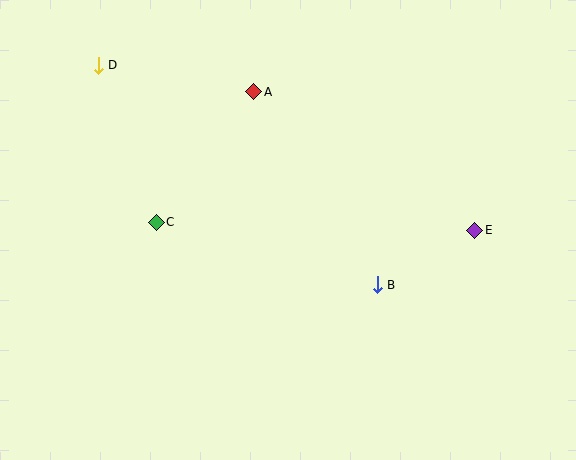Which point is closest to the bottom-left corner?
Point C is closest to the bottom-left corner.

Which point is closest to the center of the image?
Point B at (377, 285) is closest to the center.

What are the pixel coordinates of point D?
Point D is at (98, 65).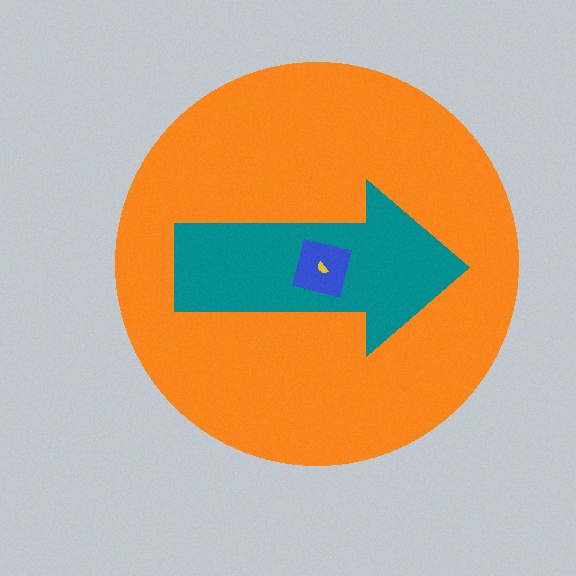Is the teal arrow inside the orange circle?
Yes.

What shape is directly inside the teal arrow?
The blue square.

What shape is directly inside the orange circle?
The teal arrow.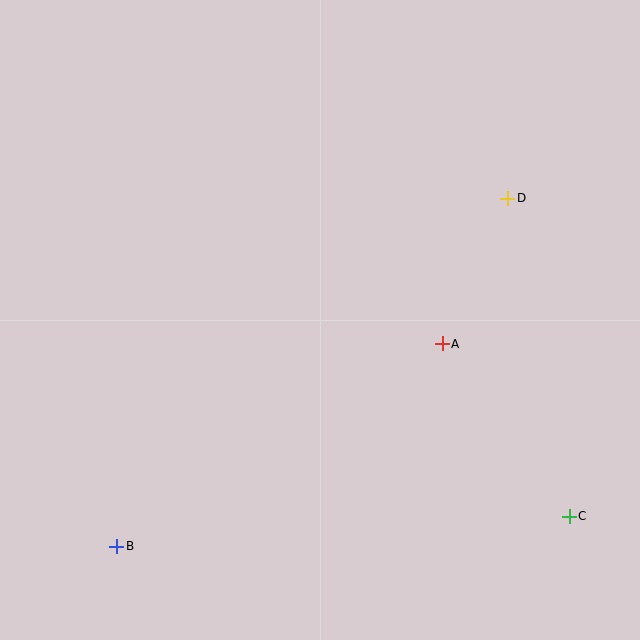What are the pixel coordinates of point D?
Point D is at (508, 198).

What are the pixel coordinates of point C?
Point C is at (569, 516).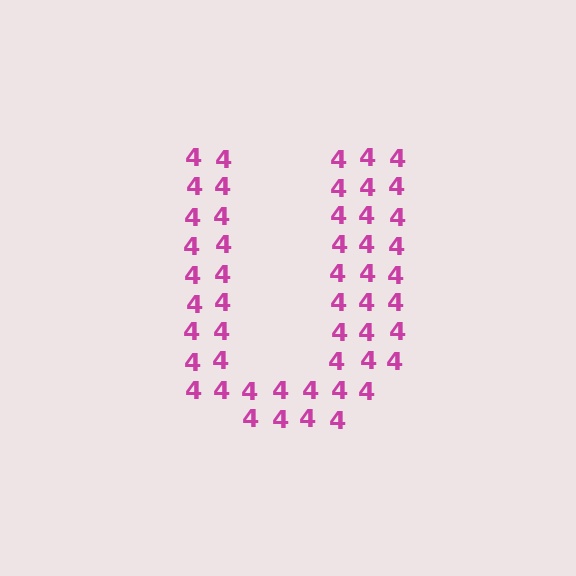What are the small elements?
The small elements are digit 4's.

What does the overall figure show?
The overall figure shows the letter U.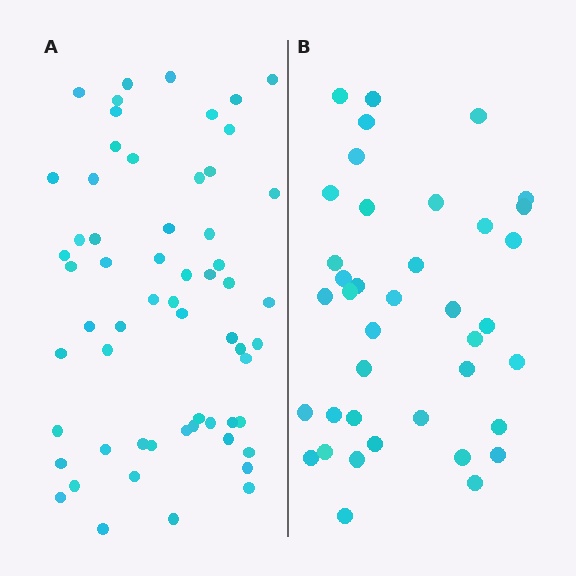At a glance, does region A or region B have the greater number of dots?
Region A (the left region) has more dots.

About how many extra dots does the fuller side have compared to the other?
Region A has approximately 20 more dots than region B.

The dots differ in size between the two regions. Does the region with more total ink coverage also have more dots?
No. Region B has more total ink coverage because its dots are larger, but region A actually contains more individual dots. Total area can be misleading — the number of items is what matters here.